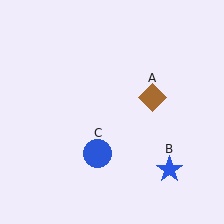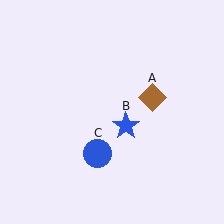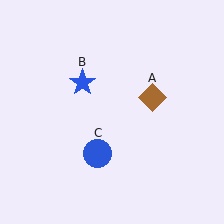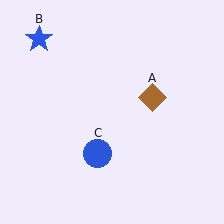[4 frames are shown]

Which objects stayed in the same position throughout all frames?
Brown diamond (object A) and blue circle (object C) remained stationary.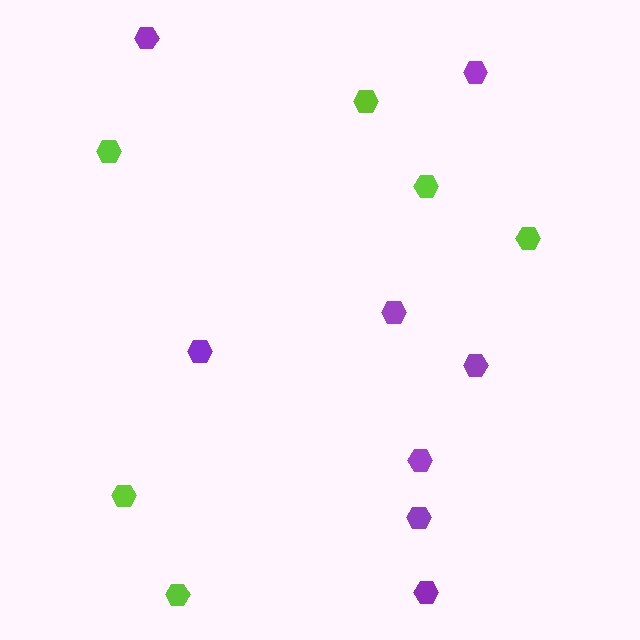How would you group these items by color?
There are 2 groups: one group of purple hexagons (8) and one group of lime hexagons (6).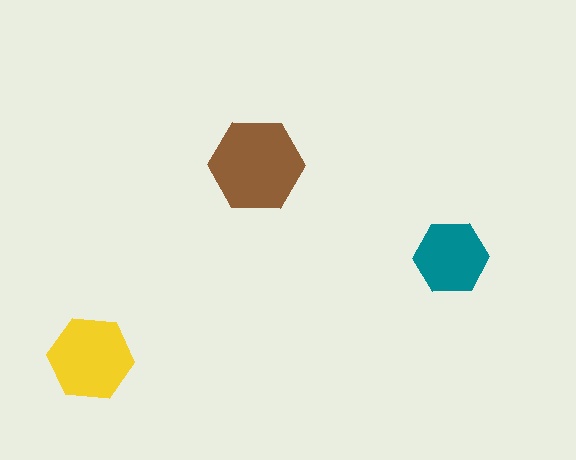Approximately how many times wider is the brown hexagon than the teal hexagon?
About 1.5 times wider.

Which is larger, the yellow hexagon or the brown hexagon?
The brown one.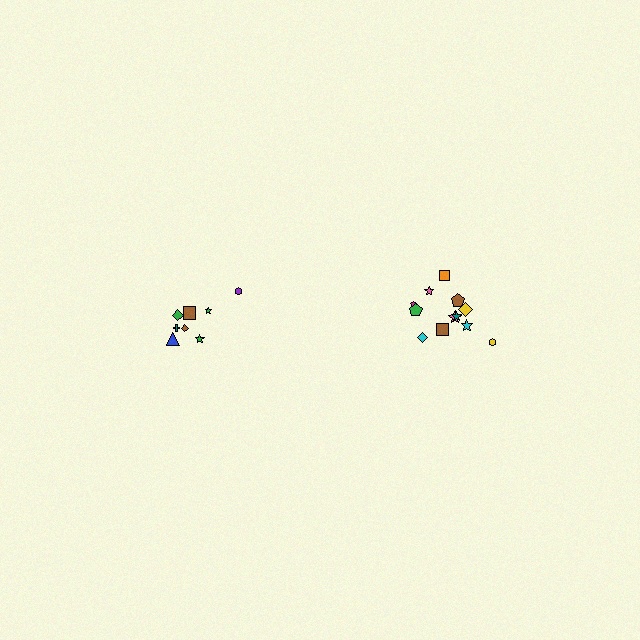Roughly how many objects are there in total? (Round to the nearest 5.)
Roughly 20 objects in total.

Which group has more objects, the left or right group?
The right group.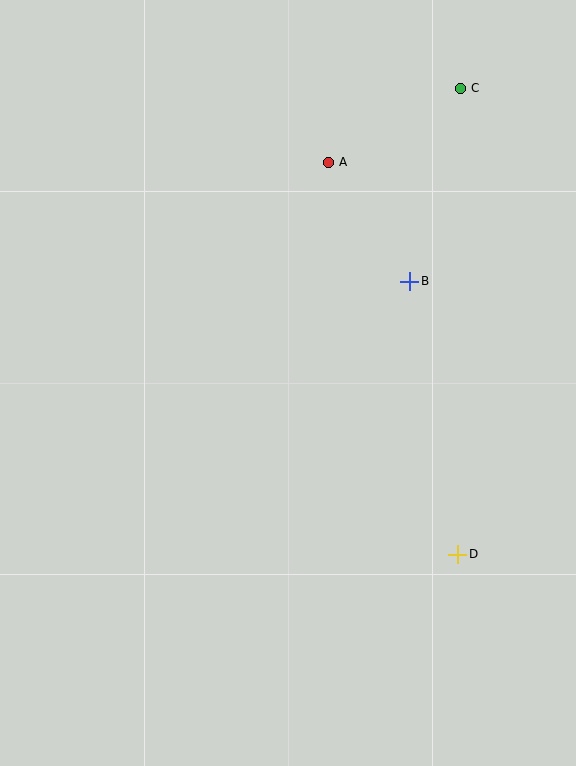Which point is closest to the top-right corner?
Point C is closest to the top-right corner.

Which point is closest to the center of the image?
Point B at (410, 282) is closest to the center.